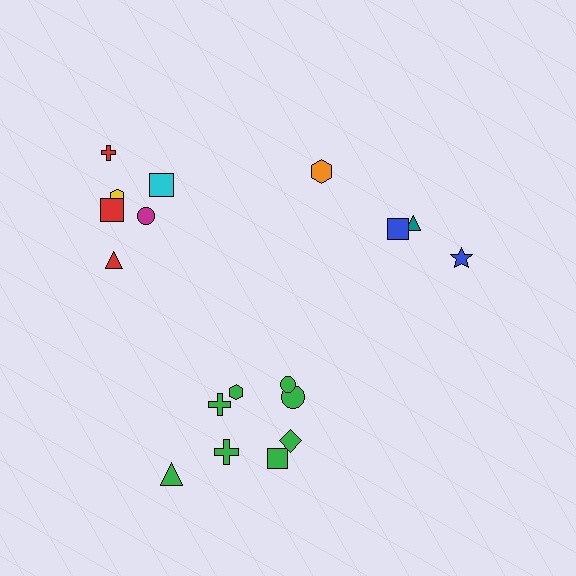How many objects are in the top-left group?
There are 6 objects.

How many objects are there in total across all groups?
There are 18 objects.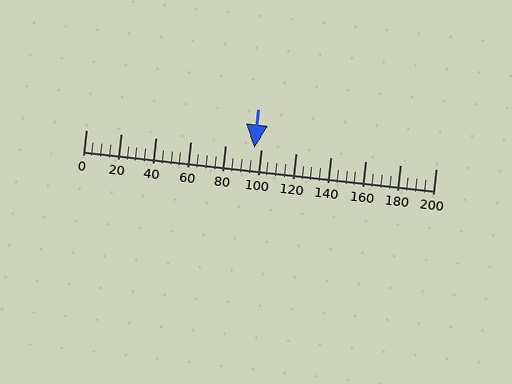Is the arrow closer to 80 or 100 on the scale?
The arrow is closer to 100.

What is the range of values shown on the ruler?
The ruler shows values from 0 to 200.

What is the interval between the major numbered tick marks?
The major tick marks are spaced 20 units apart.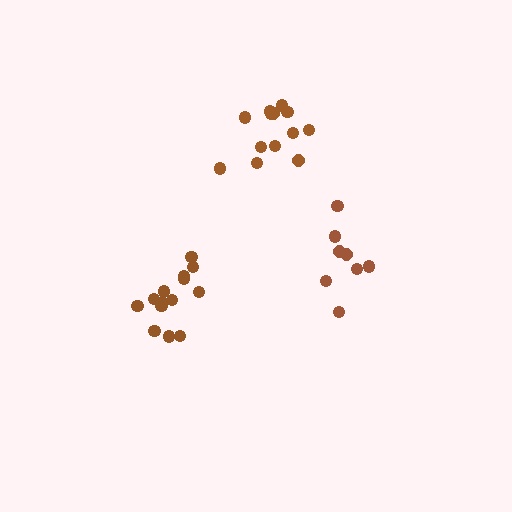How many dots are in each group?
Group 1: 13 dots, Group 2: 14 dots, Group 3: 8 dots (35 total).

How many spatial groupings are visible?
There are 3 spatial groupings.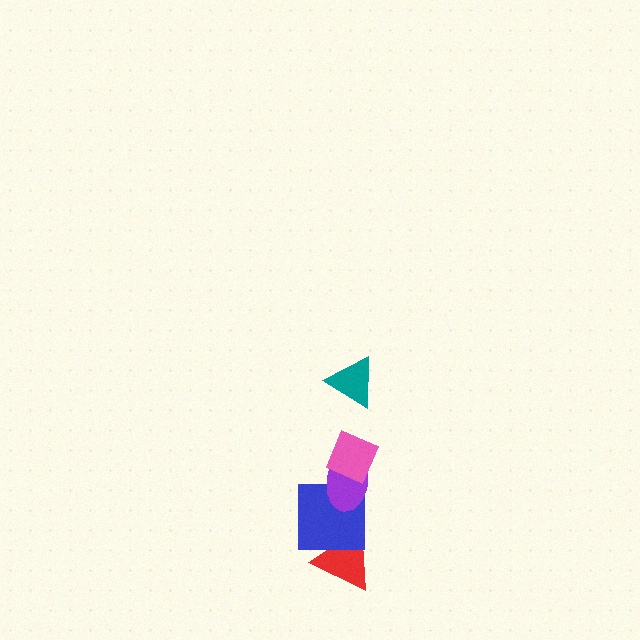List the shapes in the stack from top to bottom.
From top to bottom: the teal triangle, the pink diamond, the purple ellipse, the blue square, the red triangle.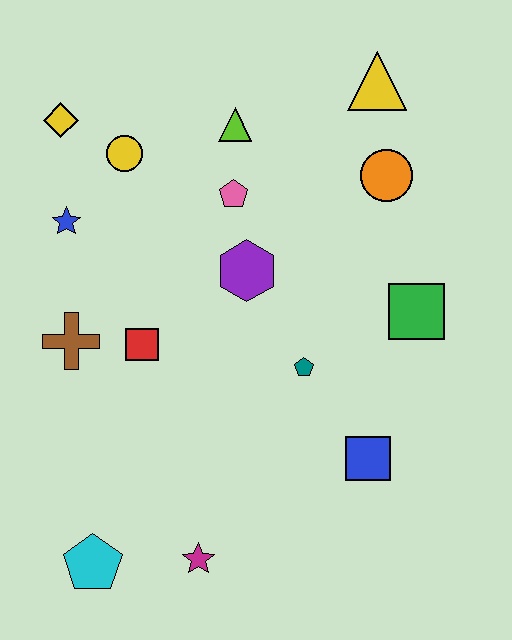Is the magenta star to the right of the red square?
Yes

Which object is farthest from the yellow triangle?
The cyan pentagon is farthest from the yellow triangle.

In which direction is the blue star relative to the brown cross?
The blue star is above the brown cross.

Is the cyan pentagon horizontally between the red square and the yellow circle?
No